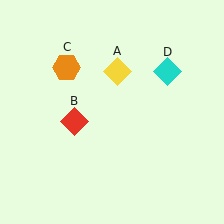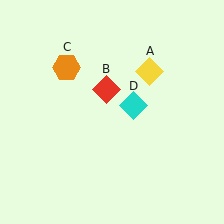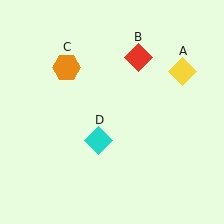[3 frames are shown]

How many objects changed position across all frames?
3 objects changed position: yellow diamond (object A), red diamond (object B), cyan diamond (object D).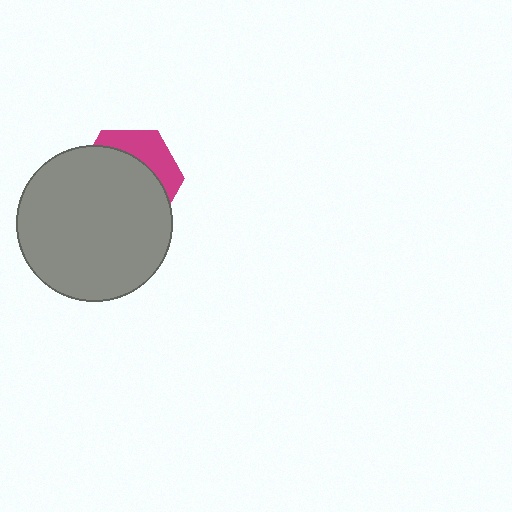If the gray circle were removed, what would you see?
You would see the complete magenta hexagon.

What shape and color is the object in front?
The object in front is a gray circle.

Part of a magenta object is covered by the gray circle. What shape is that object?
It is a hexagon.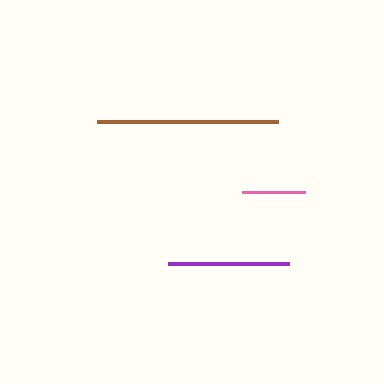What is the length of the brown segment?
The brown segment is approximately 182 pixels long.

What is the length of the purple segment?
The purple segment is approximately 121 pixels long.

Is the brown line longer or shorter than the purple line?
The brown line is longer than the purple line.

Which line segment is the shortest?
The pink line is the shortest at approximately 63 pixels.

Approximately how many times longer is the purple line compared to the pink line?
The purple line is approximately 1.9 times the length of the pink line.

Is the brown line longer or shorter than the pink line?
The brown line is longer than the pink line.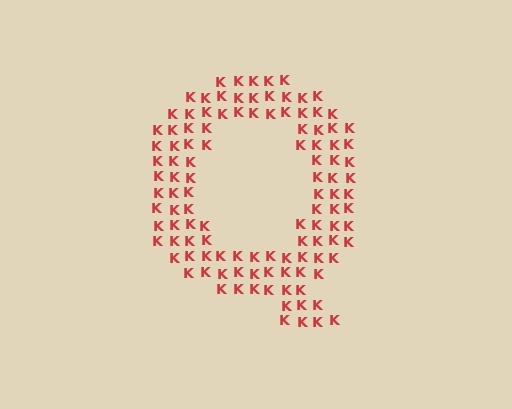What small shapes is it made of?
It is made of small letter K's.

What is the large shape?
The large shape is the letter Q.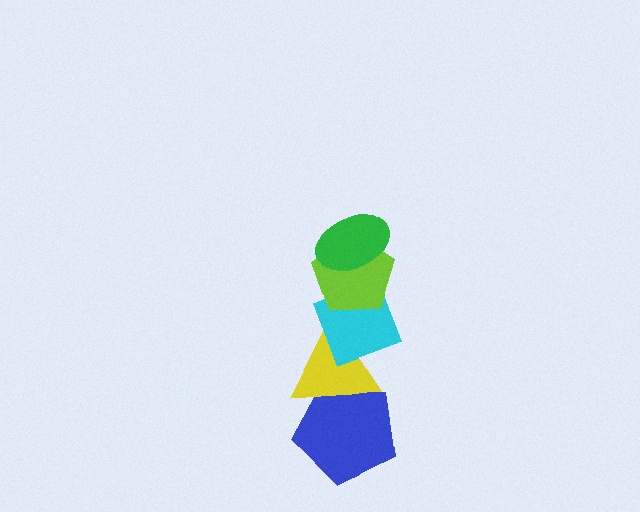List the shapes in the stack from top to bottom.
From top to bottom: the green ellipse, the lime pentagon, the cyan diamond, the yellow triangle, the blue pentagon.